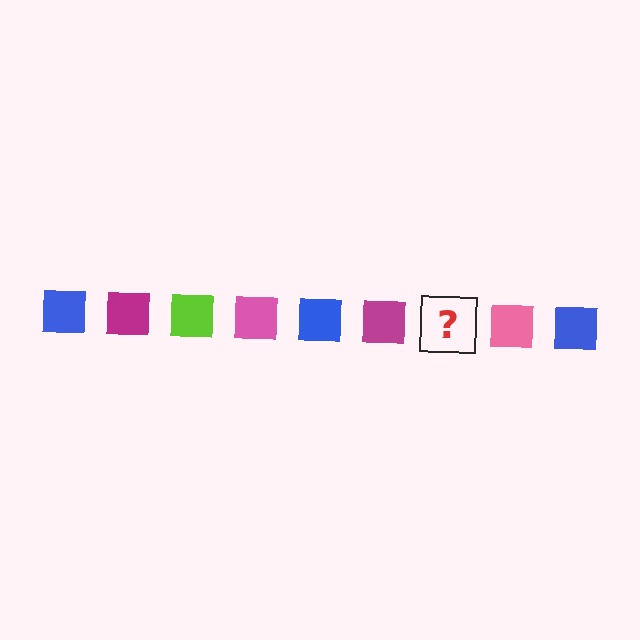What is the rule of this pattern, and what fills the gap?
The rule is that the pattern cycles through blue, magenta, lime, pink squares. The gap should be filled with a lime square.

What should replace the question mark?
The question mark should be replaced with a lime square.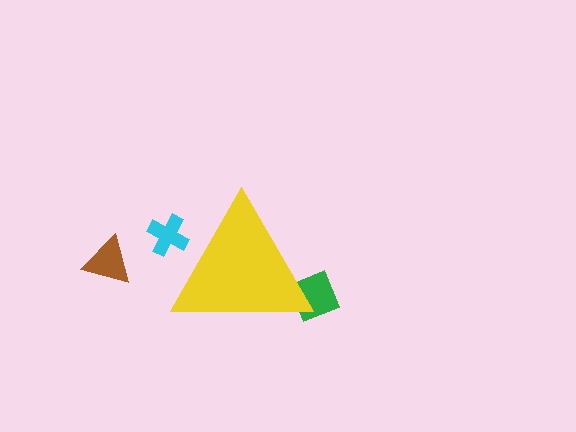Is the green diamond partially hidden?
Yes, the green diamond is partially hidden behind the yellow triangle.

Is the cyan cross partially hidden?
Yes, the cyan cross is partially hidden behind the yellow triangle.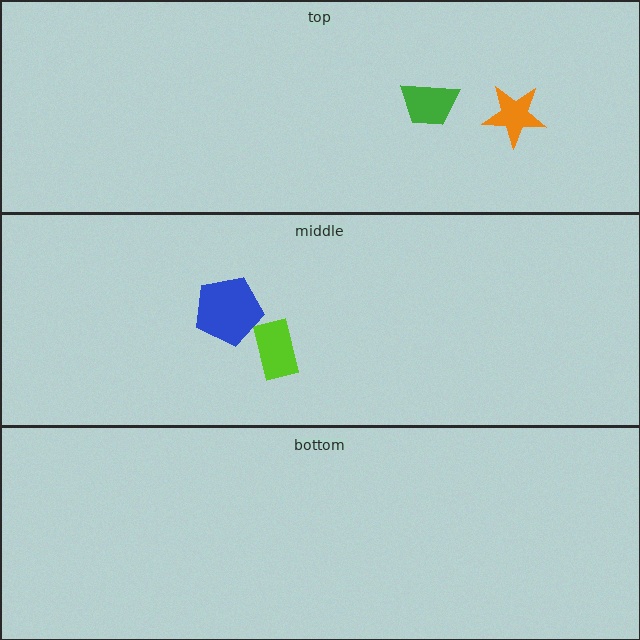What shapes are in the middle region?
The lime rectangle, the blue pentagon.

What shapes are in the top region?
The green trapezoid, the orange star.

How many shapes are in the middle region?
2.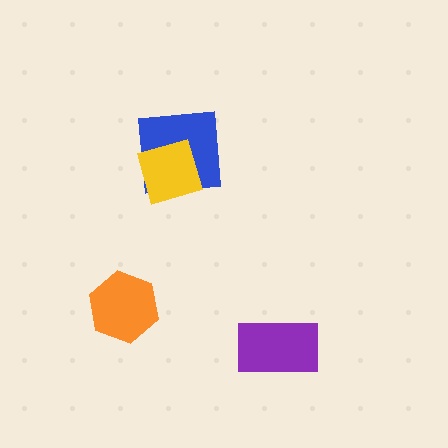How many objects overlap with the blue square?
1 object overlaps with the blue square.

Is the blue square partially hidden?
Yes, it is partially covered by another shape.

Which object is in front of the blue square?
The yellow diamond is in front of the blue square.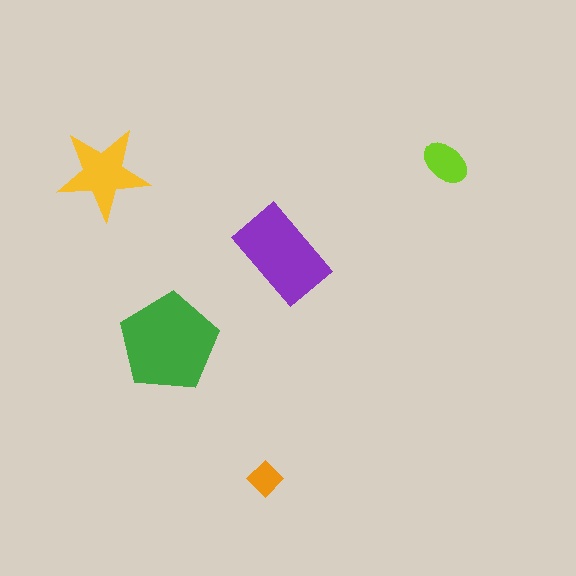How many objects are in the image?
There are 5 objects in the image.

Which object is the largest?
The green pentagon.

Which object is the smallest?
The orange diamond.